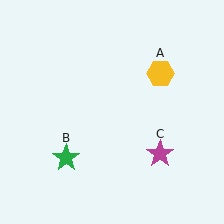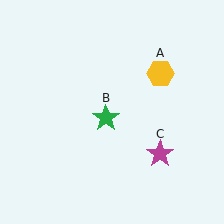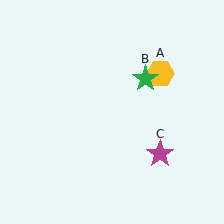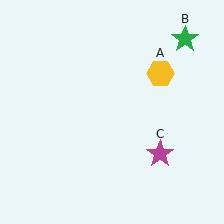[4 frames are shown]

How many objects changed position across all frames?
1 object changed position: green star (object B).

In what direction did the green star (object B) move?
The green star (object B) moved up and to the right.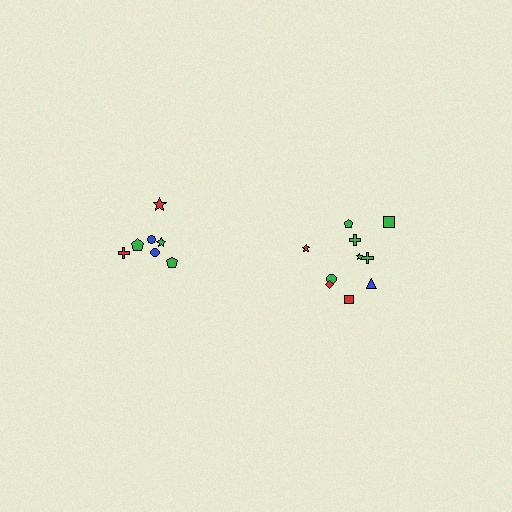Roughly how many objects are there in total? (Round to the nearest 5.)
Roughly 15 objects in total.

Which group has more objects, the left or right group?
The right group.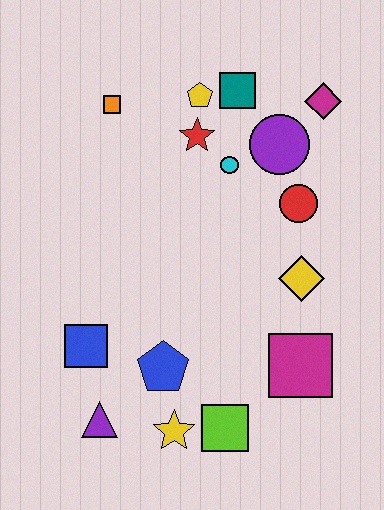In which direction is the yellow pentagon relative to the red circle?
The yellow pentagon is above the red circle.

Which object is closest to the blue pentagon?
The yellow star is closest to the blue pentagon.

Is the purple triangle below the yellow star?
No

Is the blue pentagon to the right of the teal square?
No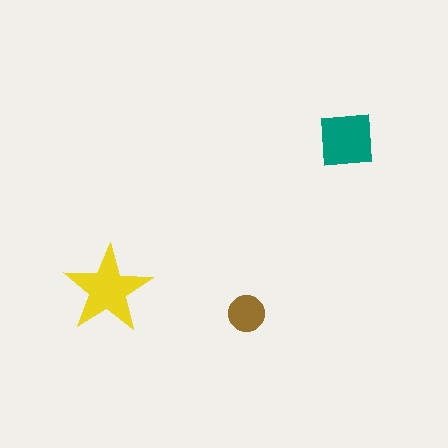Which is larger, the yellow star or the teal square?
The yellow star.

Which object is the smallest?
The brown circle.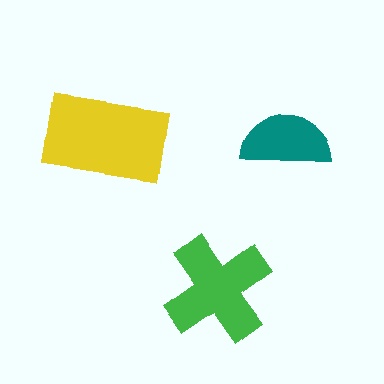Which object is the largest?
The yellow rectangle.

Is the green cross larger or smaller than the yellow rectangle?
Smaller.